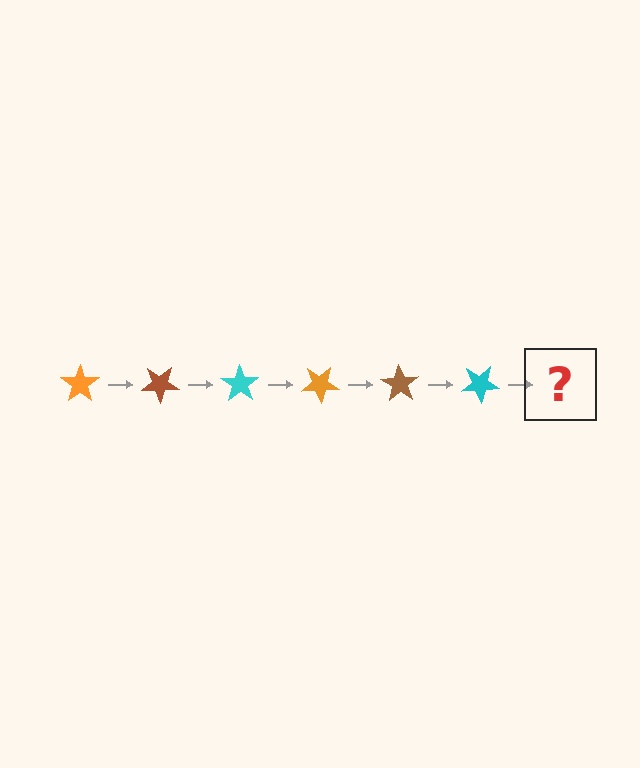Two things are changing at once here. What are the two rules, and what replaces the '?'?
The two rules are that it rotates 35 degrees each step and the color cycles through orange, brown, and cyan. The '?' should be an orange star, rotated 210 degrees from the start.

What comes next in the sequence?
The next element should be an orange star, rotated 210 degrees from the start.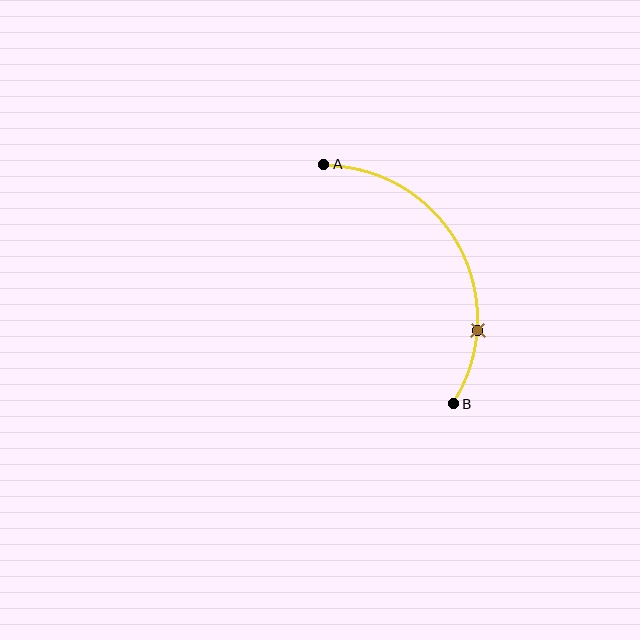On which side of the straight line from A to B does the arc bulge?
The arc bulges to the right of the straight line connecting A and B.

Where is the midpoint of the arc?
The arc midpoint is the point on the curve farthest from the straight line joining A and B. It sits to the right of that line.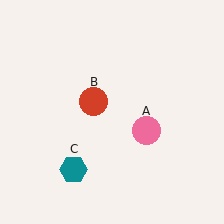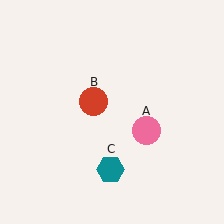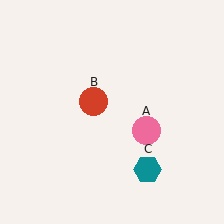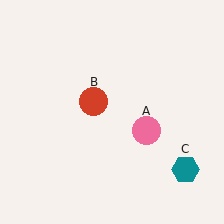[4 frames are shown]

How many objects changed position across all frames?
1 object changed position: teal hexagon (object C).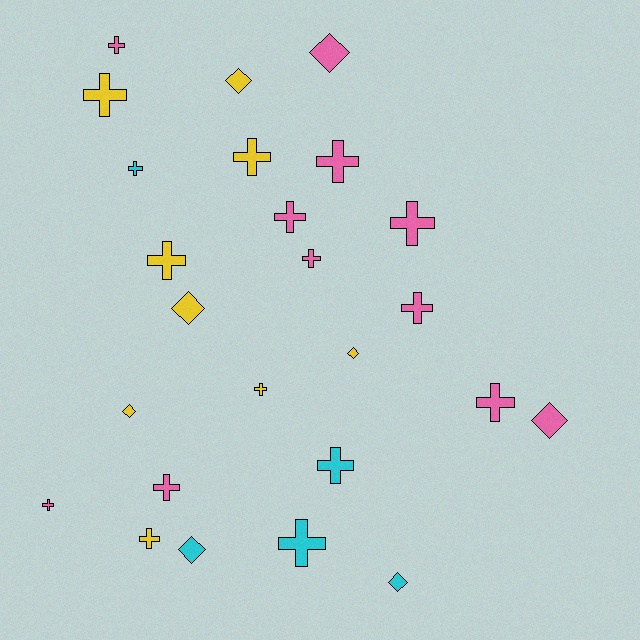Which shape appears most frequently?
Cross, with 17 objects.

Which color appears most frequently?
Pink, with 11 objects.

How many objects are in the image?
There are 25 objects.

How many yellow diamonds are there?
There are 4 yellow diamonds.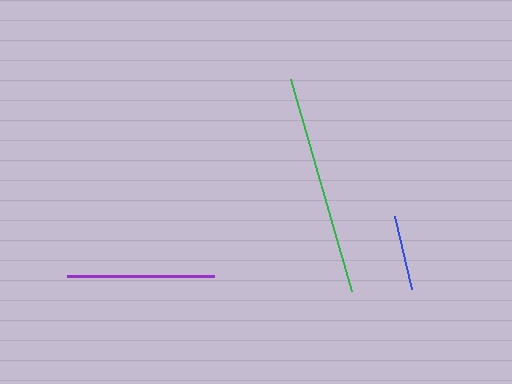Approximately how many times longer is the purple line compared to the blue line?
The purple line is approximately 2.0 times the length of the blue line.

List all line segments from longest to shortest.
From longest to shortest: green, purple, blue.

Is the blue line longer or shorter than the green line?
The green line is longer than the blue line.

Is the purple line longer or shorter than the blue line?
The purple line is longer than the blue line.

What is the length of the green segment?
The green segment is approximately 221 pixels long.